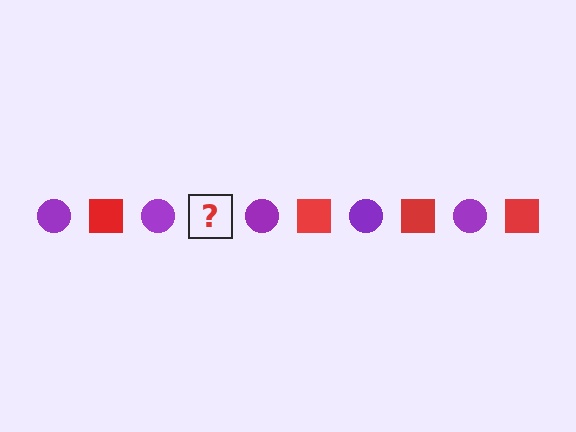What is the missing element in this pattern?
The missing element is a red square.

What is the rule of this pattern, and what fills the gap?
The rule is that the pattern alternates between purple circle and red square. The gap should be filled with a red square.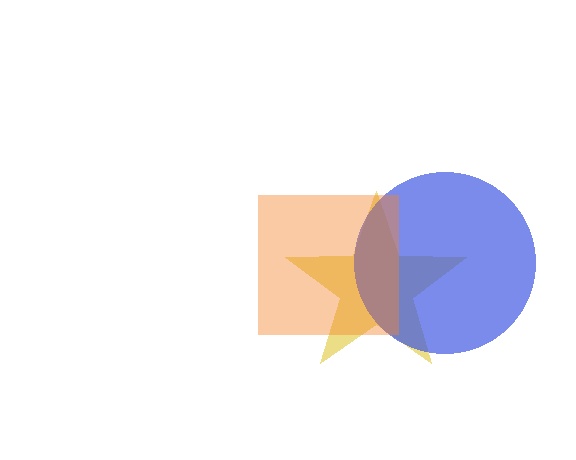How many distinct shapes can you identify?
There are 3 distinct shapes: a yellow star, a blue circle, an orange square.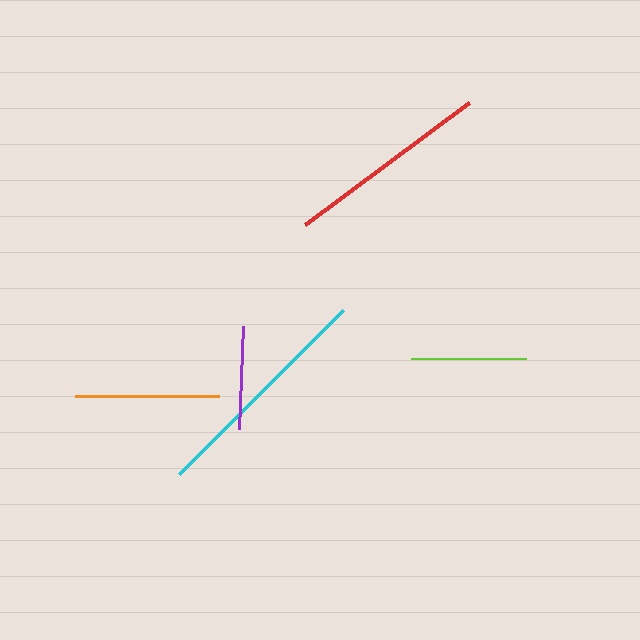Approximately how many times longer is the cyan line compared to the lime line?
The cyan line is approximately 2.0 times the length of the lime line.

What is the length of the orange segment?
The orange segment is approximately 144 pixels long.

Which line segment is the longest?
The cyan line is the longest at approximately 232 pixels.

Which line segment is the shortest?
The purple line is the shortest at approximately 104 pixels.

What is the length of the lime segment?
The lime segment is approximately 116 pixels long.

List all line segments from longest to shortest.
From longest to shortest: cyan, red, orange, lime, purple.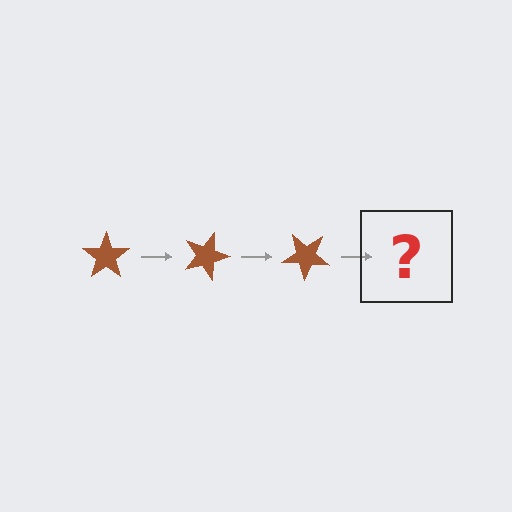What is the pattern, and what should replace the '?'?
The pattern is that the star rotates 20 degrees each step. The '?' should be a brown star rotated 60 degrees.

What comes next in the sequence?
The next element should be a brown star rotated 60 degrees.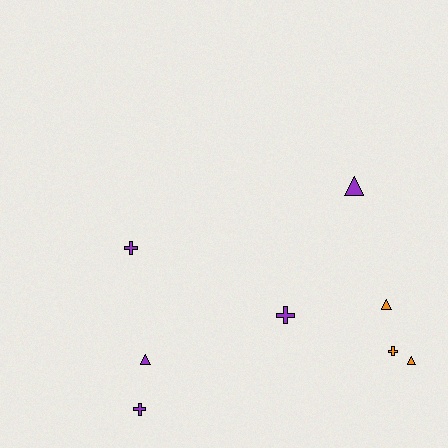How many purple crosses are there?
There are 3 purple crosses.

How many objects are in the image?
There are 8 objects.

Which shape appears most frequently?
Cross, with 4 objects.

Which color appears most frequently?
Purple, with 5 objects.